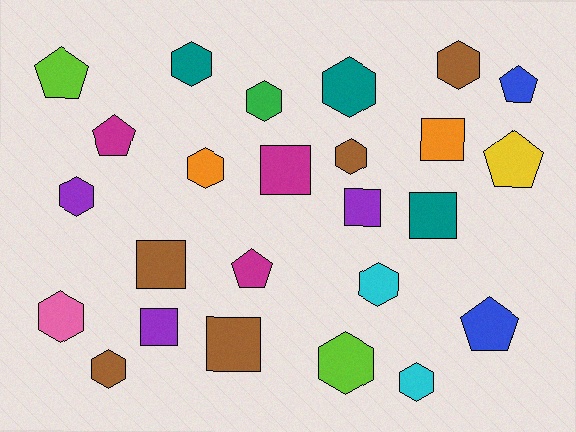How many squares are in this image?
There are 7 squares.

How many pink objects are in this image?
There is 1 pink object.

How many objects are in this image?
There are 25 objects.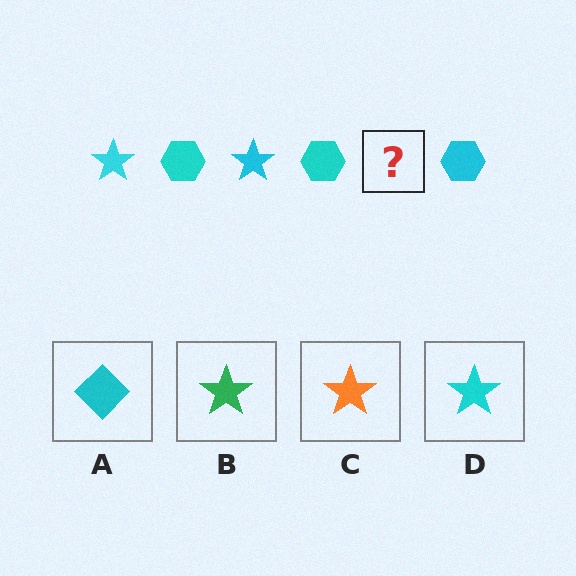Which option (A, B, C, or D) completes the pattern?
D.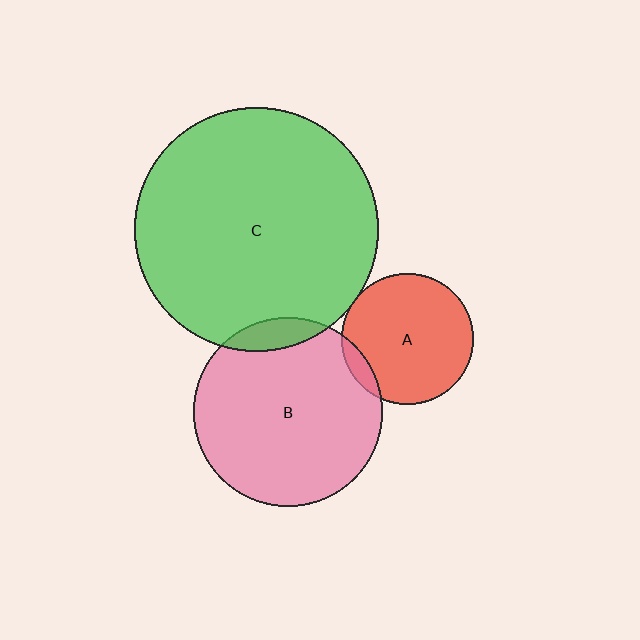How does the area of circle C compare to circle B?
Approximately 1.7 times.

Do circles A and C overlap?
Yes.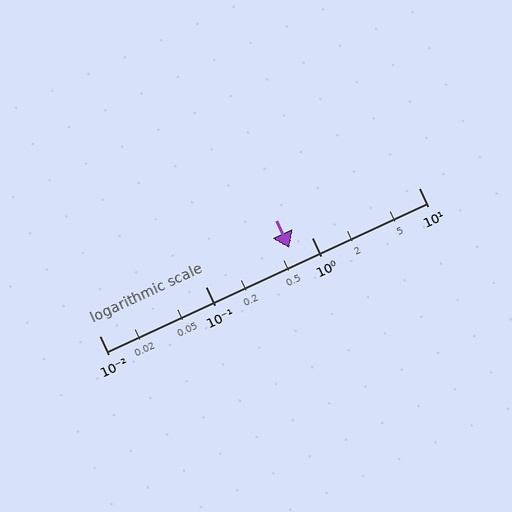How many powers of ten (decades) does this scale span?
The scale spans 3 decades, from 0.01 to 10.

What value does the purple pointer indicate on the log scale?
The pointer indicates approximately 0.61.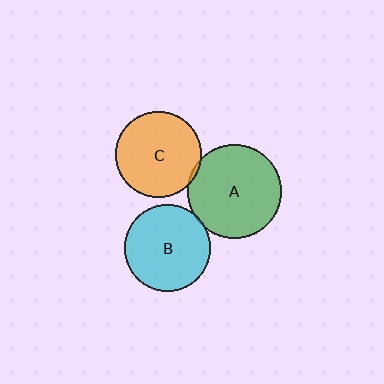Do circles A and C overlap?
Yes.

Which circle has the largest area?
Circle A (green).